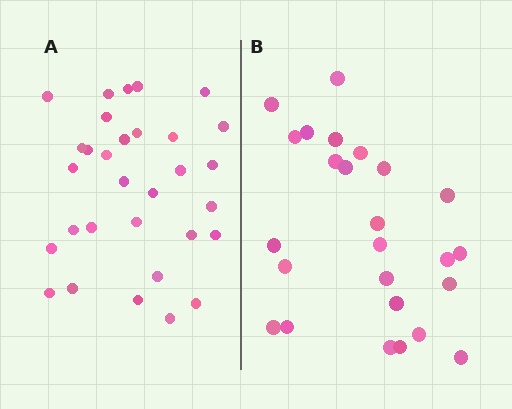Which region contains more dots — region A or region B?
Region A (the left region) has more dots.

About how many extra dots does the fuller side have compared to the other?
Region A has about 6 more dots than region B.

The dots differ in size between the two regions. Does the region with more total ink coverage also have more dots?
No. Region B has more total ink coverage because its dots are larger, but region A actually contains more individual dots. Total area can be misleading — the number of items is what matters here.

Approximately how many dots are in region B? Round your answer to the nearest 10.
About 20 dots. (The exact count is 25, which rounds to 20.)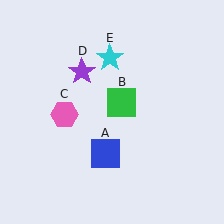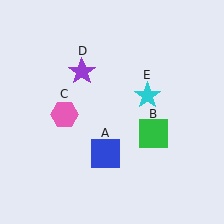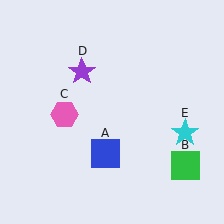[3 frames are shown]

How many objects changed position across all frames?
2 objects changed position: green square (object B), cyan star (object E).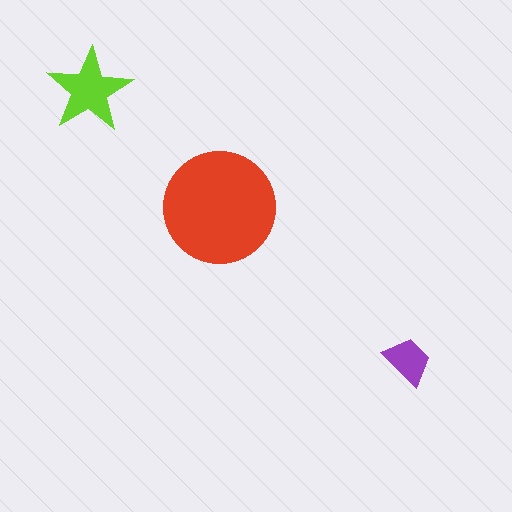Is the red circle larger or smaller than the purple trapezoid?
Larger.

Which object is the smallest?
The purple trapezoid.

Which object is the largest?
The red circle.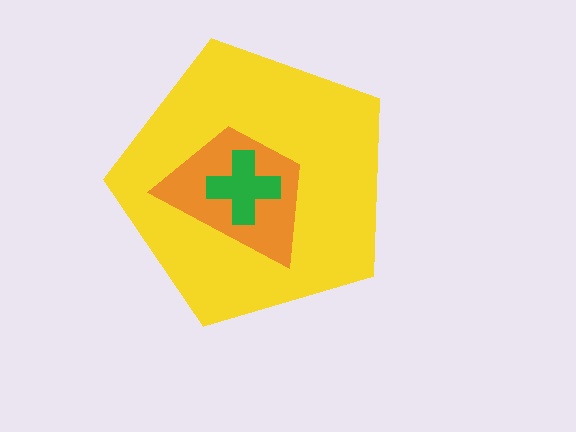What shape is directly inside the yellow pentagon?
The orange trapezoid.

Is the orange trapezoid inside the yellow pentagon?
Yes.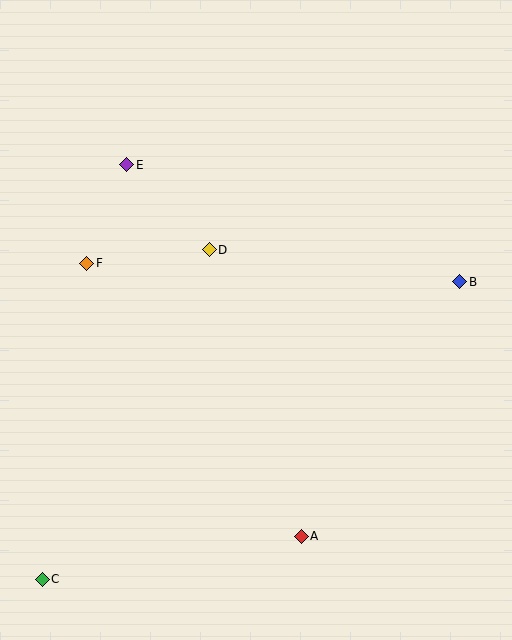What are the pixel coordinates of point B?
Point B is at (460, 282).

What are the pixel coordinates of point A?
Point A is at (301, 536).